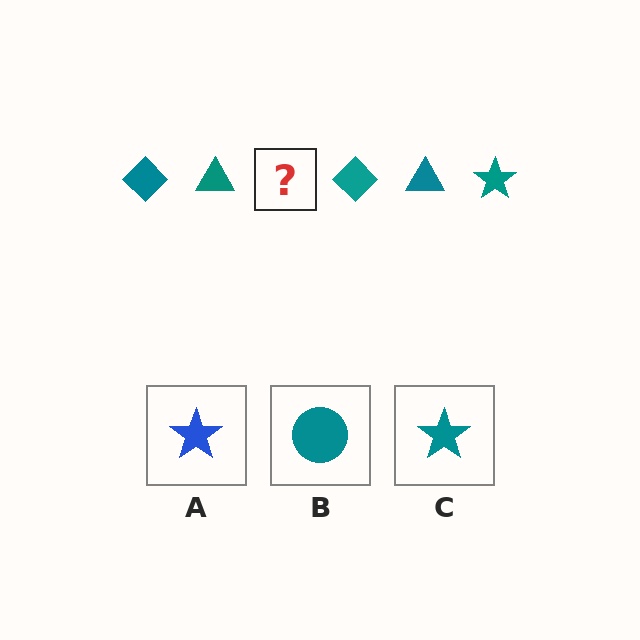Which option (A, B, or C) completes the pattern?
C.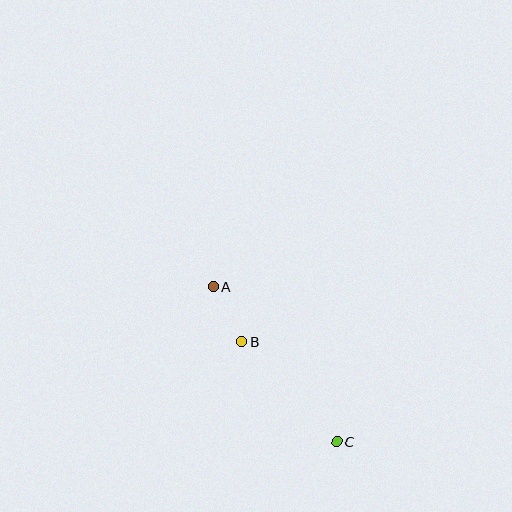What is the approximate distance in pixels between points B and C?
The distance between B and C is approximately 138 pixels.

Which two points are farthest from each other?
Points A and C are farthest from each other.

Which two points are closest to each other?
Points A and B are closest to each other.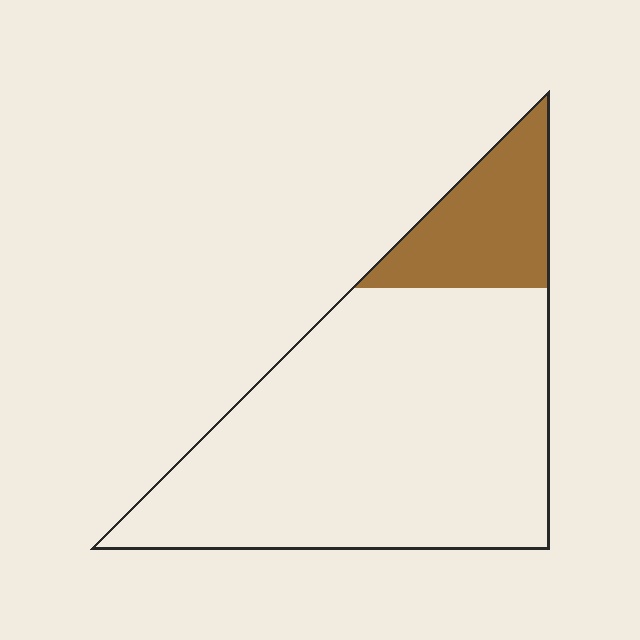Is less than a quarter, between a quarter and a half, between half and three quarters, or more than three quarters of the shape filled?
Less than a quarter.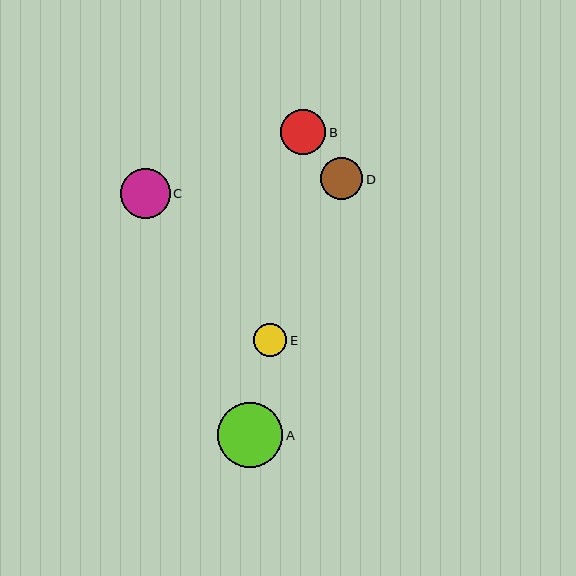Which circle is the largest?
Circle A is the largest with a size of approximately 65 pixels.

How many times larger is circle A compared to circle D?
Circle A is approximately 1.5 times the size of circle D.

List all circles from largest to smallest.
From largest to smallest: A, C, B, D, E.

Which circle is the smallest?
Circle E is the smallest with a size of approximately 33 pixels.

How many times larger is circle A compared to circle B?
Circle A is approximately 1.4 times the size of circle B.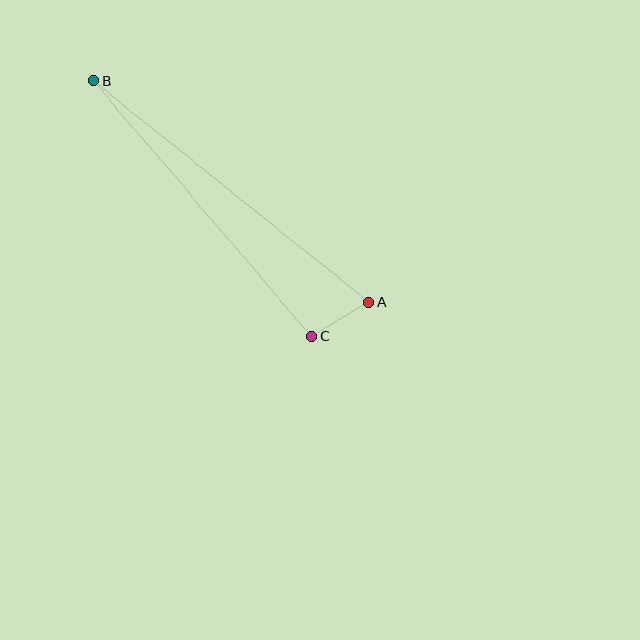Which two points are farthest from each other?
Points A and B are farthest from each other.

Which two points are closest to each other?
Points A and C are closest to each other.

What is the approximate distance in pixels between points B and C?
The distance between B and C is approximately 335 pixels.